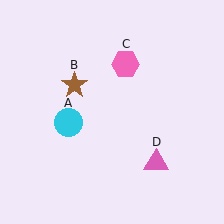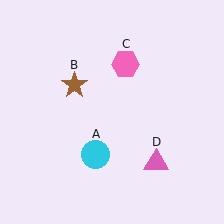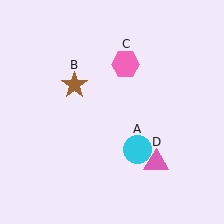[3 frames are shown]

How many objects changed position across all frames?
1 object changed position: cyan circle (object A).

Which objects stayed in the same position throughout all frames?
Brown star (object B) and pink hexagon (object C) and pink triangle (object D) remained stationary.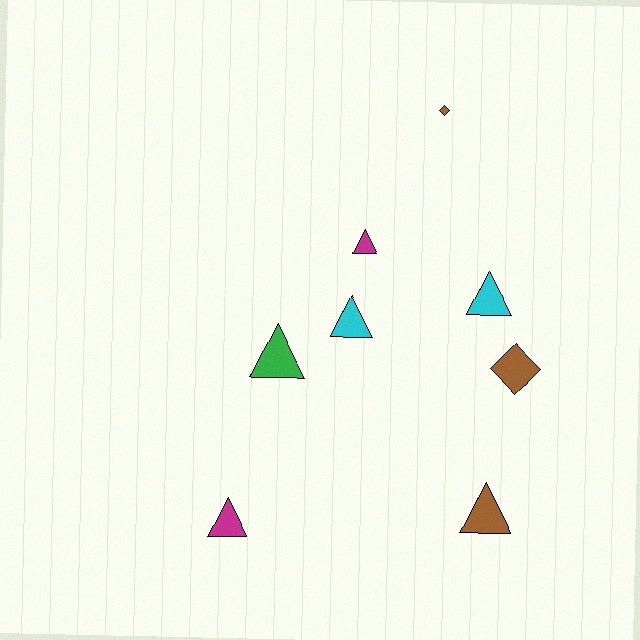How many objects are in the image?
There are 8 objects.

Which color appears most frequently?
Brown, with 3 objects.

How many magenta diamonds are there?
There are no magenta diamonds.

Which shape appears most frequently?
Triangle, with 6 objects.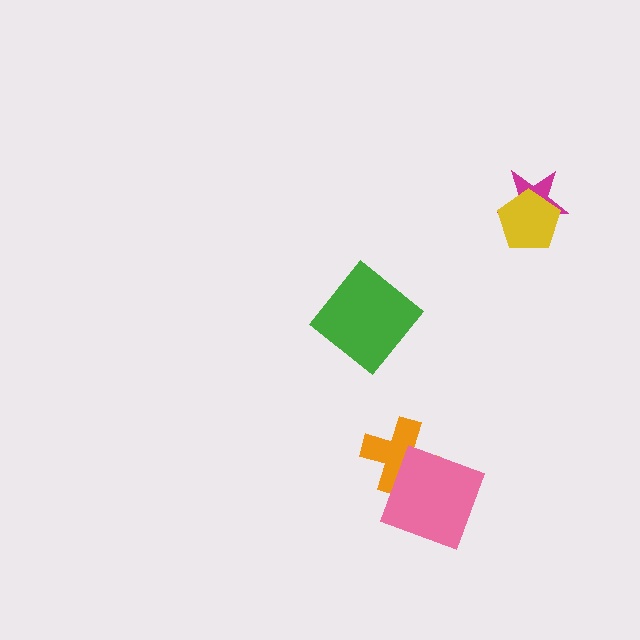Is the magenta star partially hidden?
Yes, it is partially covered by another shape.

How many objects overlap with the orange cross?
1 object overlaps with the orange cross.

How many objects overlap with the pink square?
1 object overlaps with the pink square.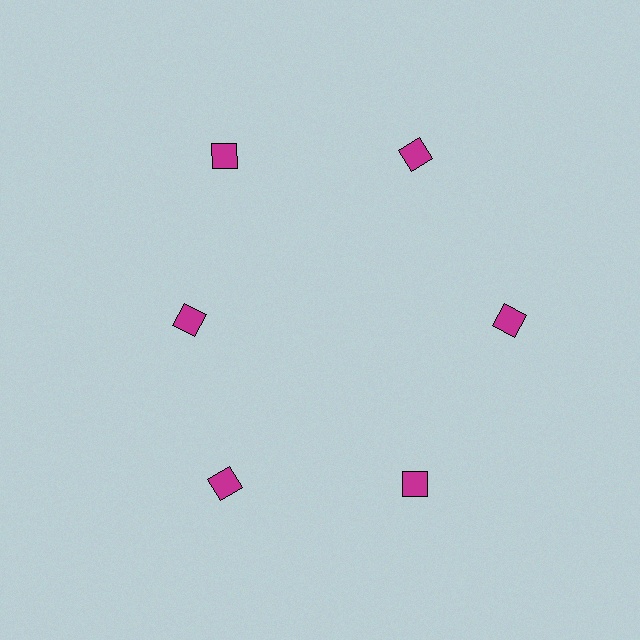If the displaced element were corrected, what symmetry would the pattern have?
It would have 6-fold rotational symmetry — the pattern would map onto itself every 60 degrees.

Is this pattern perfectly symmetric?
No. The 6 magenta diamonds are arranged in a ring, but one element near the 9 o'clock position is pulled inward toward the center, breaking the 6-fold rotational symmetry.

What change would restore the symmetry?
The symmetry would be restored by moving it outward, back onto the ring so that all 6 diamonds sit at equal angles and equal distance from the center.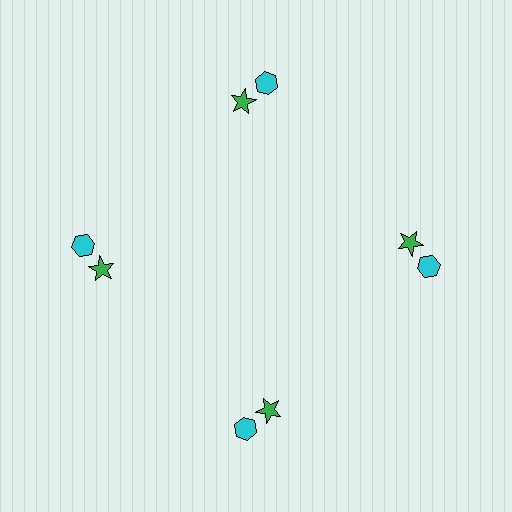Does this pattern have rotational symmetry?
Yes, this pattern has 4-fold rotational symmetry. It looks the same after rotating 90 degrees around the center.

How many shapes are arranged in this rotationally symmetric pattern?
There are 8 shapes, arranged in 4 groups of 2.